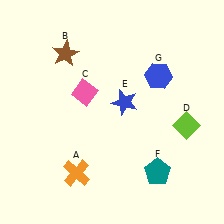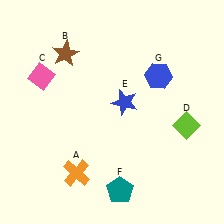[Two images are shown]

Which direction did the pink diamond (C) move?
The pink diamond (C) moved left.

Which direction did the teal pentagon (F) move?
The teal pentagon (F) moved left.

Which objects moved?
The objects that moved are: the pink diamond (C), the teal pentagon (F).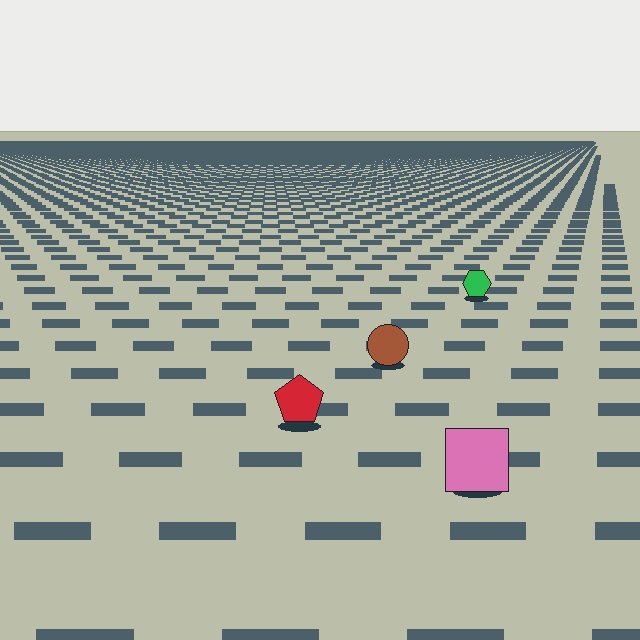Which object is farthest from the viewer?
The green hexagon is farthest from the viewer. It appears smaller and the ground texture around it is denser.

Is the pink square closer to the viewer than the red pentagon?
Yes. The pink square is closer — you can tell from the texture gradient: the ground texture is coarser near it.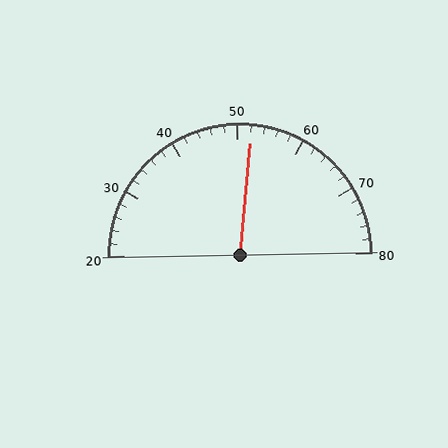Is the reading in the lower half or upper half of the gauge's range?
The reading is in the upper half of the range (20 to 80).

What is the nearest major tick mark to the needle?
The nearest major tick mark is 50.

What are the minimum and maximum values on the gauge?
The gauge ranges from 20 to 80.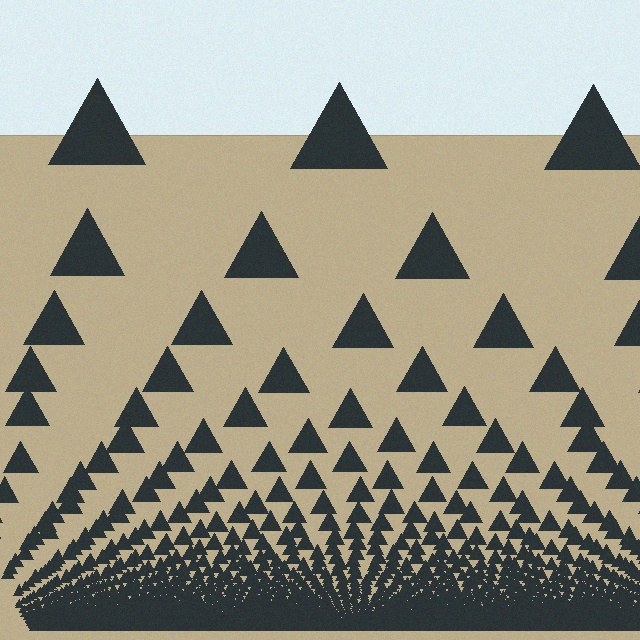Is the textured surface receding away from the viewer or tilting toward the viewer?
The surface appears to tilt toward the viewer. Texture elements get larger and sparser toward the top.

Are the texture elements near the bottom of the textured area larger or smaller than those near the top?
Smaller. The gradient is inverted — elements near the bottom are smaller and denser.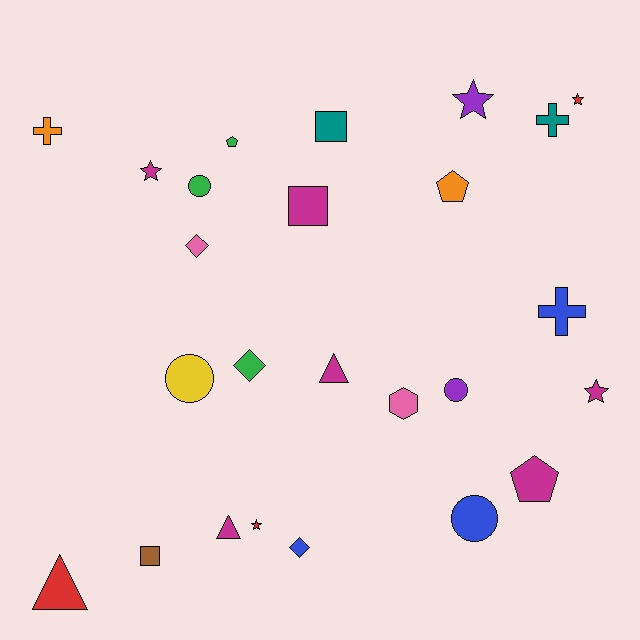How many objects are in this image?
There are 25 objects.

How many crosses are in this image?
There are 3 crosses.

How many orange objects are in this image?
There are 2 orange objects.